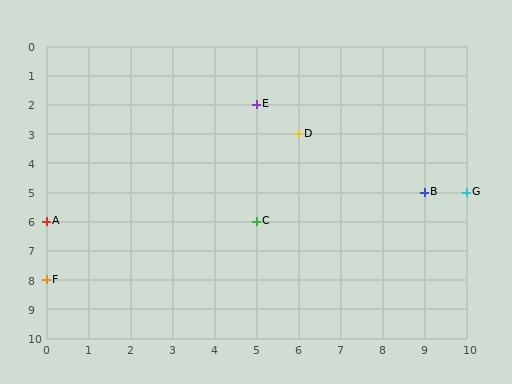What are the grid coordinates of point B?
Point B is at grid coordinates (9, 5).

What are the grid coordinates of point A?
Point A is at grid coordinates (0, 6).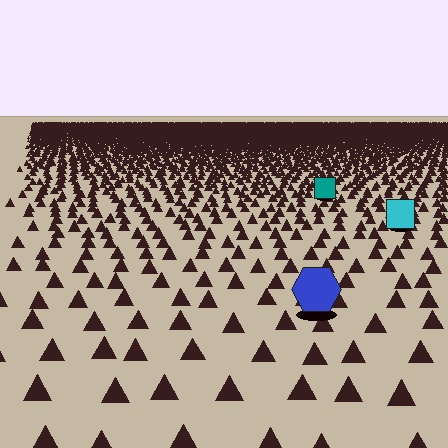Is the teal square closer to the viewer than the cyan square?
No. The cyan square is closer — you can tell from the texture gradient: the ground texture is coarser near it.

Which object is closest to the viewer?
The blue hexagon is closest. The texture marks near it are larger and more spread out.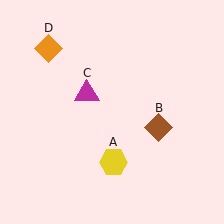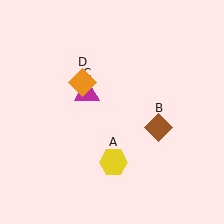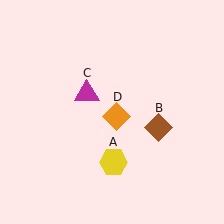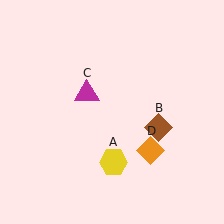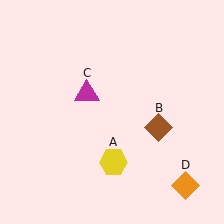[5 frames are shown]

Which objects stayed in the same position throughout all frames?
Yellow hexagon (object A) and brown diamond (object B) and magenta triangle (object C) remained stationary.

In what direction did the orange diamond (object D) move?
The orange diamond (object D) moved down and to the right.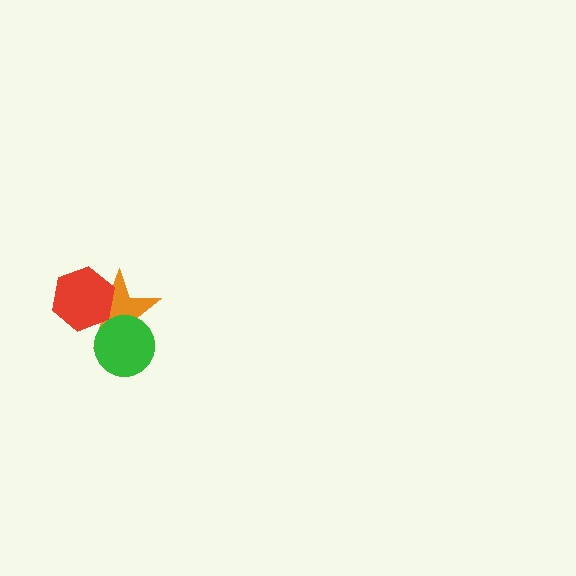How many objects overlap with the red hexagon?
1 object overlaps with the red hexagon.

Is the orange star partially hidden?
Yes, it is partially covered by another shape.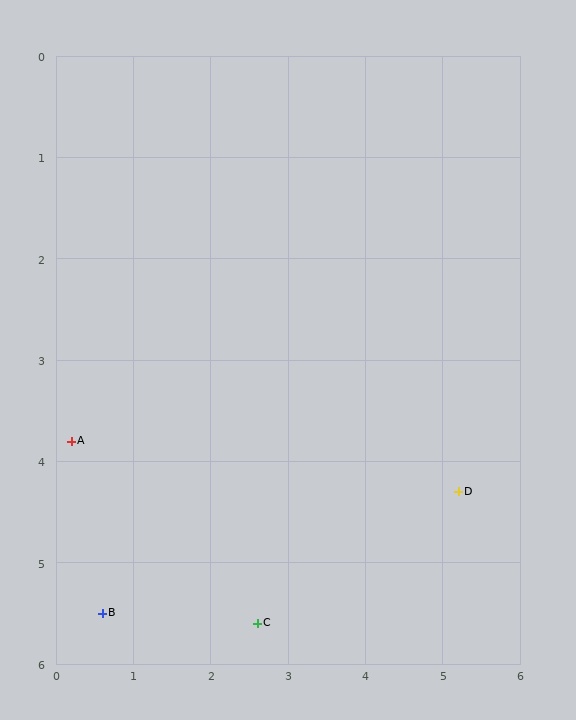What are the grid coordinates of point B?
Point B is at approximately (0.6, 5.5).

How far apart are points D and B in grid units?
Points D and B are about 4.8 grid units apart.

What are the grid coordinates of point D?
Point D is at approximately (5.2, 4.3).